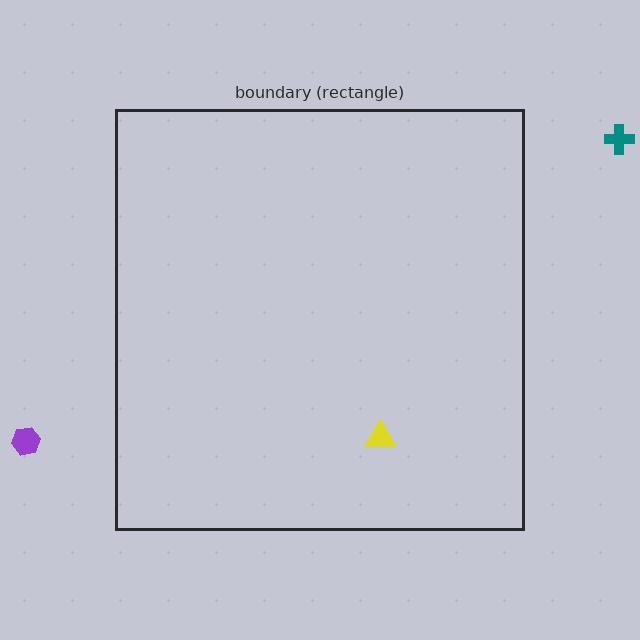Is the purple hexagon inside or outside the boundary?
Outside.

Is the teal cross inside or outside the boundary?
Outside.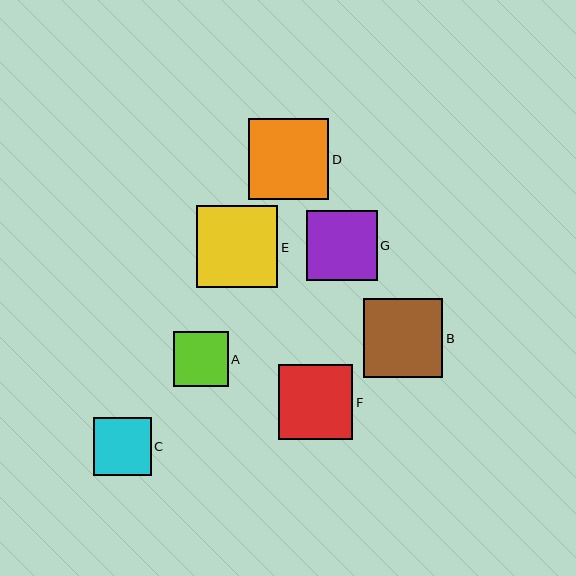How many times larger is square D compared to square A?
Square D is approximately 1.5 times the size of square A.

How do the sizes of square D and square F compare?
Square D and square F are approximately the same size.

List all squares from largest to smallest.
From largest to smallest: E, D, B, F, G, C, A.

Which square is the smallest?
Square A is the smallest with a size of approximately 55 pixels.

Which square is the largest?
Square E is the largest with a size of approximately 82 pixels.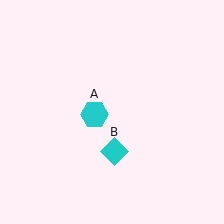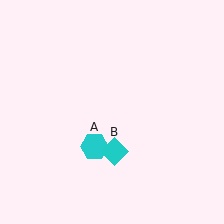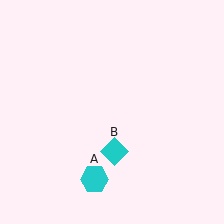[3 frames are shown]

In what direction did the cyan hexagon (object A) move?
The cyan hexagon (object A) moved down.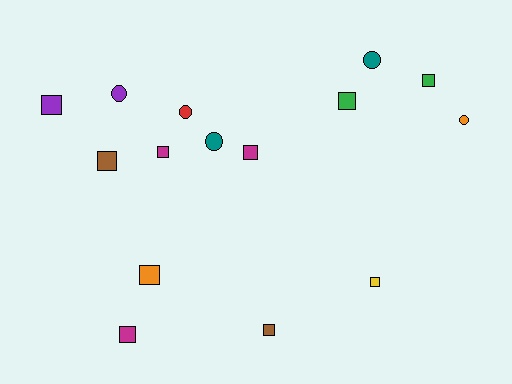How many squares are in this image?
There are 10 squares.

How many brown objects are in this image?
There are 2 brown objects.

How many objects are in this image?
There are 15 objects.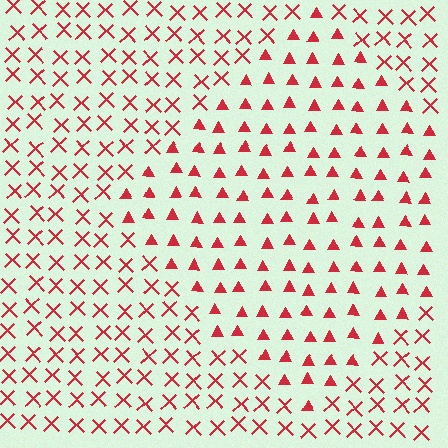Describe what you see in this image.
The image is filled with small red elements arranged in a uniform grid. A diamond-shaped region contains triangles, while the surrounding area contains X marks. The boundary is defined purely by the change in element shape.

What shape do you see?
I see a diamond.